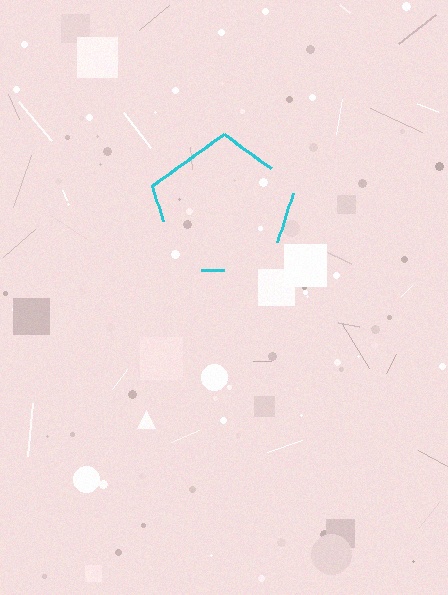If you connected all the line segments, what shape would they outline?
They would outline a pentagon.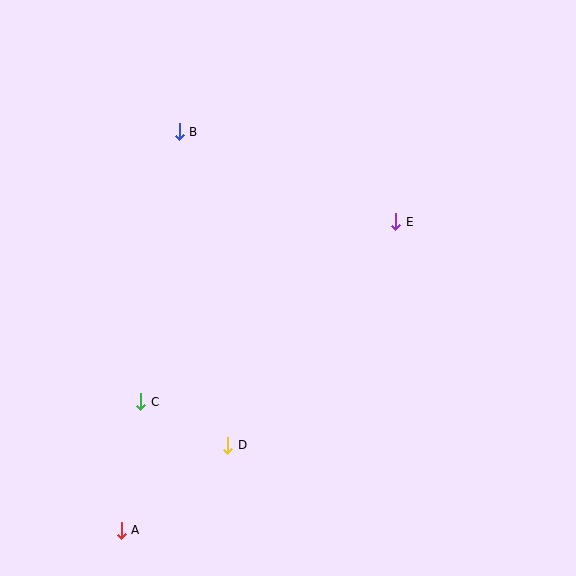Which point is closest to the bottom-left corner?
Point A is closest to the bottom-left corner.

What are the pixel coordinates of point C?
Point C is at (141, 402).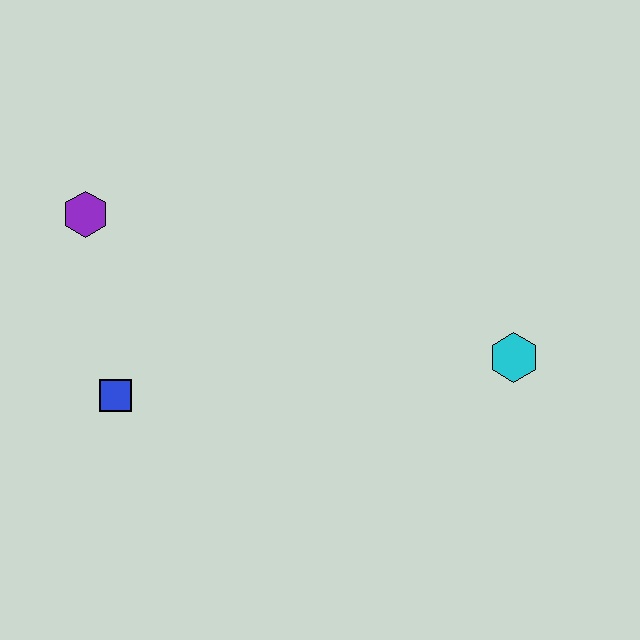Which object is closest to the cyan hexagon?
The blue square is closest to the cyan hexagon.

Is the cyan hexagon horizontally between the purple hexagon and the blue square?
No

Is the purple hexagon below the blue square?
No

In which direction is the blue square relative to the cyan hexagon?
The blue square is to the left of the cyan hexagon.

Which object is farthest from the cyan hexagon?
The purple hexagon is farthest from the cyan hexagon.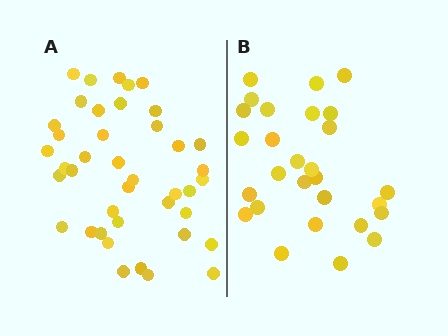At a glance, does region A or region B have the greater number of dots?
Region A (the left region) has more dots.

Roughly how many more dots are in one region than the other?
Region A has approximately 15 more dots than region B.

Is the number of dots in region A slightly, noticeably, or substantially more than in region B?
Region A has substantially more. The ratio is roughly 1.5 to 1.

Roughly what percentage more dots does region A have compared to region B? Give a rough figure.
About 45% more.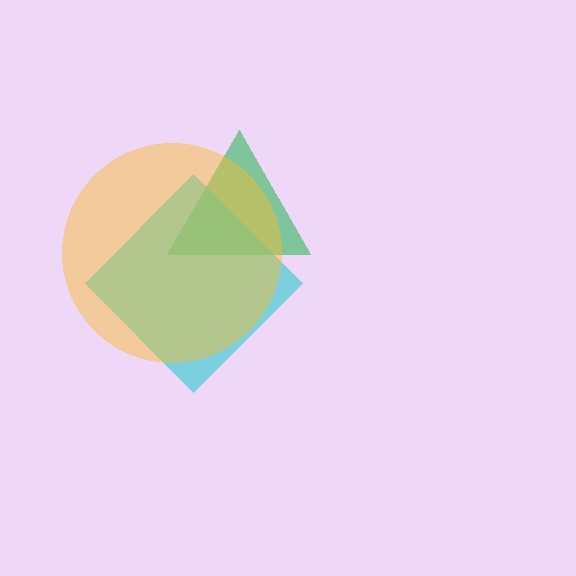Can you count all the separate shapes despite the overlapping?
Yes, there are 3 separate shapes.